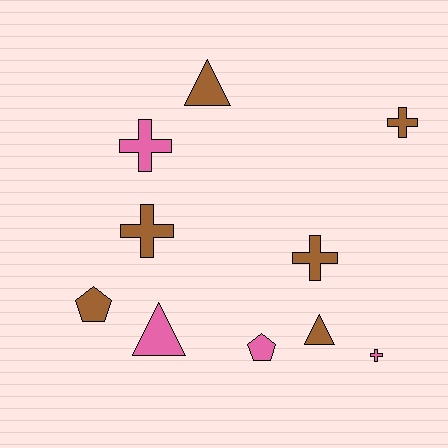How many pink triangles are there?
There is 1 pink triangle.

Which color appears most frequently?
Brown, with 6 objects.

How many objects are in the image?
There are 10 objects.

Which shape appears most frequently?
Cross, with 5 objects.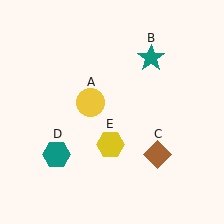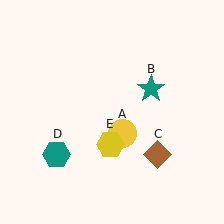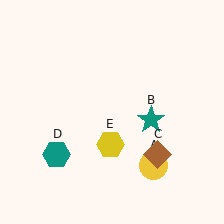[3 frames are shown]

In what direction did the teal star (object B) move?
The teal star (object B) moved down.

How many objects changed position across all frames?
2 objects changed position: yellow circle (object A), teal star (object B).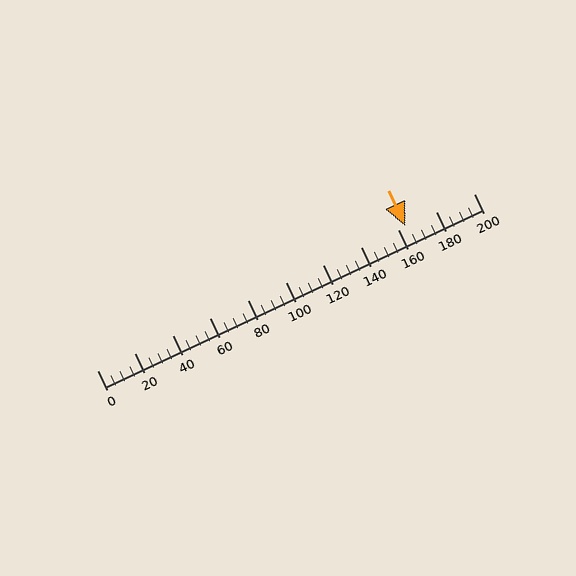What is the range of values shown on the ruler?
The ruler shows values from 0 to 200.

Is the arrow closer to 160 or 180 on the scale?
The arrow is closer to 160.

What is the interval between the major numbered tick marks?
The major tick marks are spaced 20 units apart.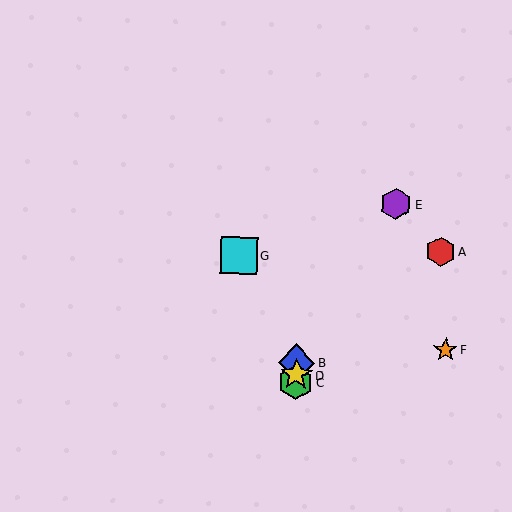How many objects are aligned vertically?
3 objects (B, C, D) are aligned vertically.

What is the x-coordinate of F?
Object F is at x≈446.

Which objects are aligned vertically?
Objects B, C, D are aligned vertically.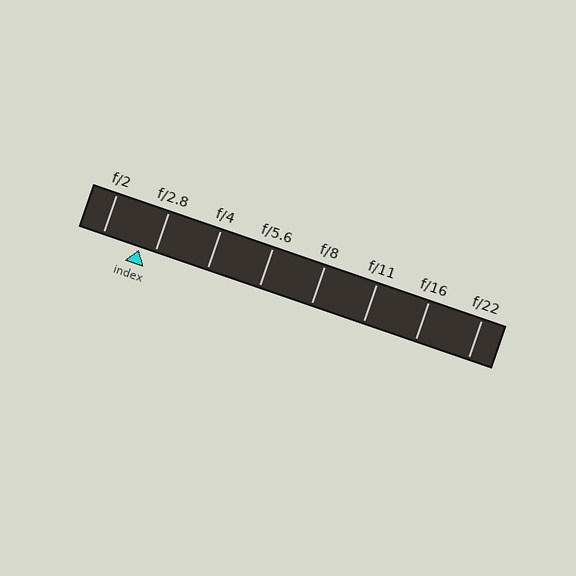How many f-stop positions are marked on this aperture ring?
There are 8 f-stop positions marked.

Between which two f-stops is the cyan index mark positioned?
The index mark is between f/2 and f/2.8.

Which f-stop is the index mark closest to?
The index mark is closest to f/2.8.